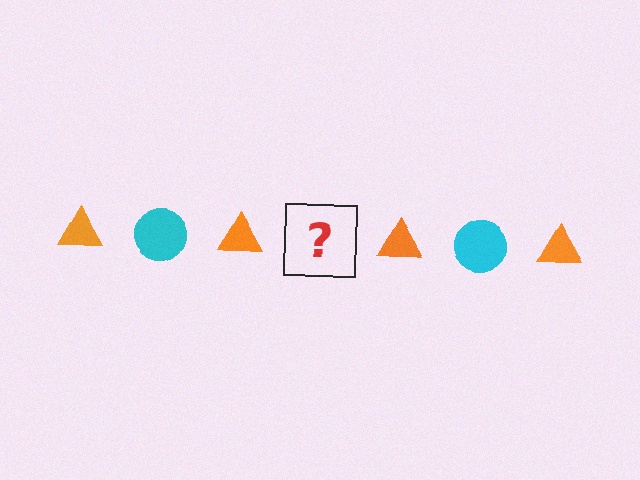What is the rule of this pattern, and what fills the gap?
The rule is that the pattern alternates between orange triangle and cyan circle. The gap should be filled with a cyan circle.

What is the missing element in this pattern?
The missing element is a cyan circle.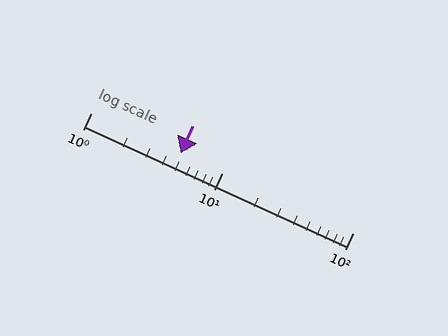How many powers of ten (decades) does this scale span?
The scale spans 2 decades, from 1 to 100.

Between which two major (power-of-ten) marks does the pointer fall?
The pointer is between 1 and 10.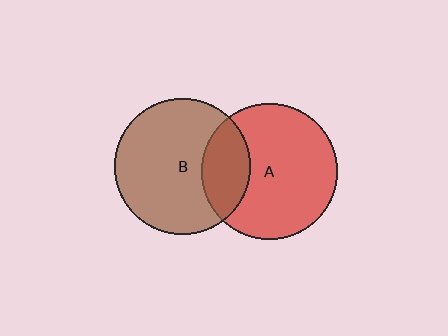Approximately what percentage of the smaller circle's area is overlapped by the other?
Approximately 25%.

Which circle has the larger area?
Circle B (brown).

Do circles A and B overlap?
Yes.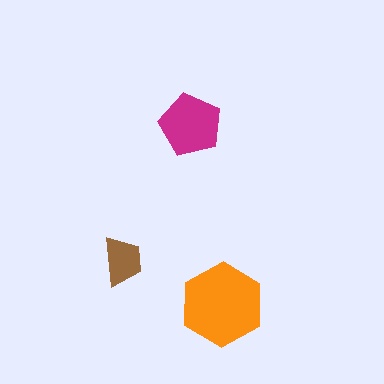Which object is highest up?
The magenta pentagon is topmost.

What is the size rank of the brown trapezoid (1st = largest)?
3rd.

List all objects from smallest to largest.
The brown trapezoid, the magenta pentagon, the orange hexagon.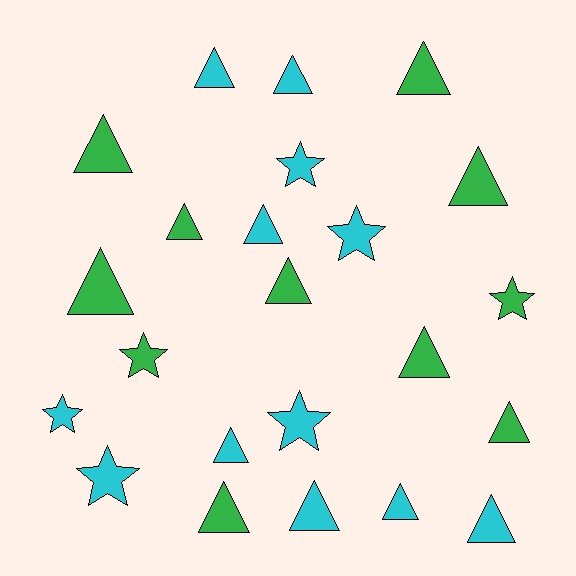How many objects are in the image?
There are 23 objects.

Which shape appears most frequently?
Triangle, with 16 objects.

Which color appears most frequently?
Cyan, with 12 objects.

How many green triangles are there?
There are 9 green triangles.